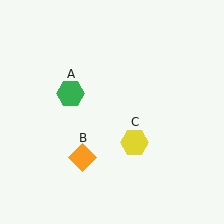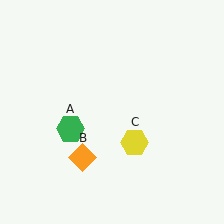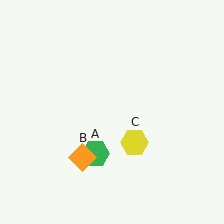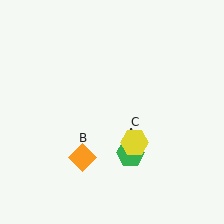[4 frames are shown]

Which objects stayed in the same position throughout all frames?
Orange diamond (object B) and yellow hexagon (object C) remained stationary.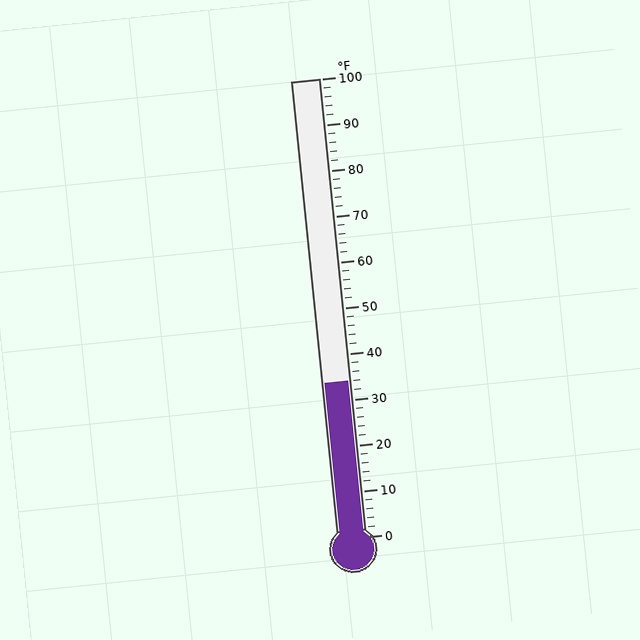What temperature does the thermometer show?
The thermometer shows approximately 34°F.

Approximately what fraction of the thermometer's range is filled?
The thermometer is filled to approximately 35% of its range.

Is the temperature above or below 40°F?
The temperature is below 40°F.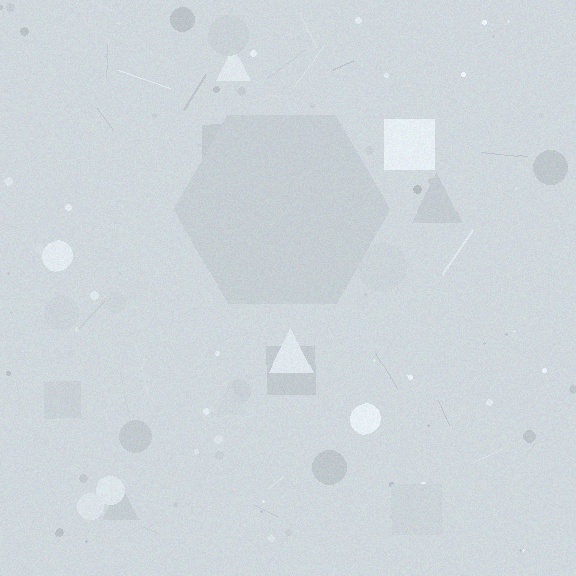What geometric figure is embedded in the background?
A hexagon is embedded in the background.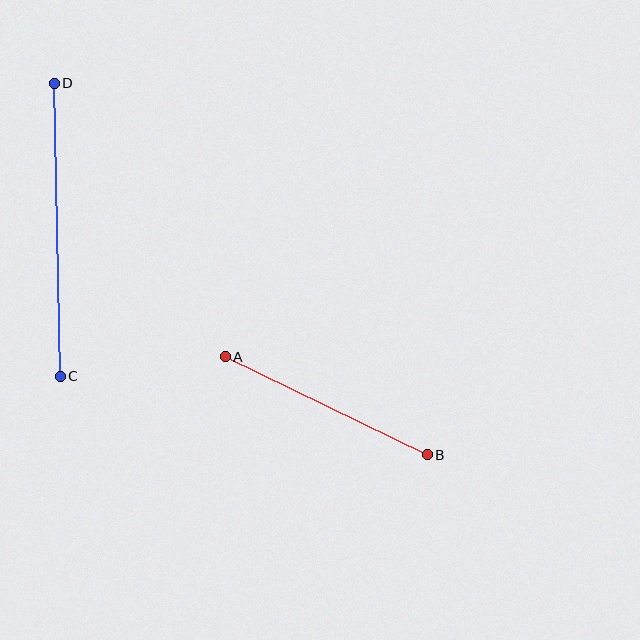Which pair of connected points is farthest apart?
Points C and D are farthest apart.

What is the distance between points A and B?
The distance is approximately 225 pixels.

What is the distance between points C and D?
The distance is approximately 293 pixels.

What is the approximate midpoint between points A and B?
The midpoint is at approximately (326, 406) pixels.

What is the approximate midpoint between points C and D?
The midpoint is at approximately (57, 230) pixels.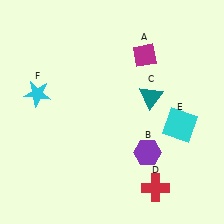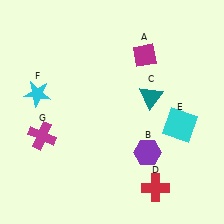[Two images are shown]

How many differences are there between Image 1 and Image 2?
There is 1 difference between the two images.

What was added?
A magenta cross (G) was added in Image 2.